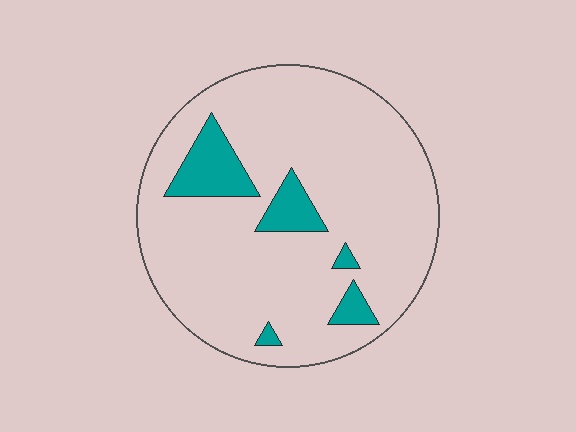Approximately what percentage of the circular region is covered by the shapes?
Approximately 10%.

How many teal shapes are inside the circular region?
5.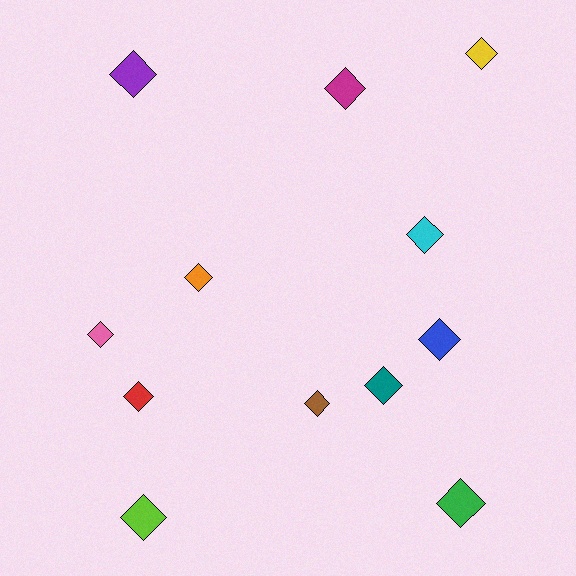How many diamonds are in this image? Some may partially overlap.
There are 12 diamonds.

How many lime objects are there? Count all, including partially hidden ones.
There is 1 lime object.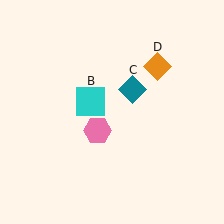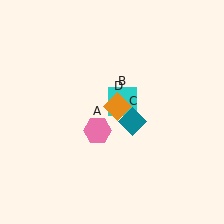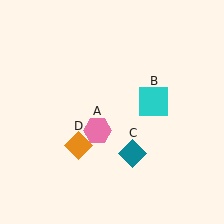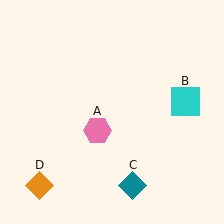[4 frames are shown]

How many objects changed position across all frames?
3 objects changed position: cyan square (object B), teal diamond (object C), orange diamond (object D).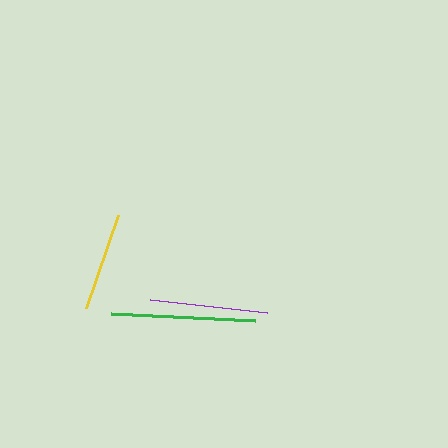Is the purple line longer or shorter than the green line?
The green line is longer than the purple line.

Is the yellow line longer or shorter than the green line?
The green line is longer than the yellow line.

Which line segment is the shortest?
The yellow line is the shortest at approximately 98 pixels.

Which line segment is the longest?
The green line is the longest at approximately 145 pixels.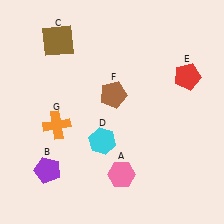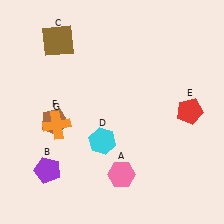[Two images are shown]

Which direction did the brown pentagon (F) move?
The brown pentagon (F) moved left.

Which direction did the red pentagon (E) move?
The red pentagon (E) moved down.